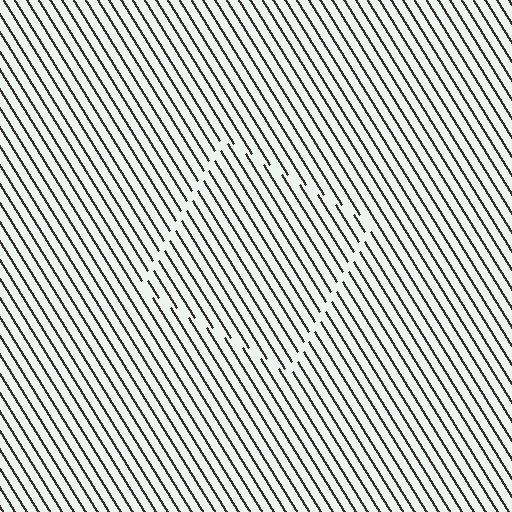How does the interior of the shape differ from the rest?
The interior of the shape contains the same grating, shifted by half a period — the contour is defined by the phase discontinuity where line-ends from the inner and outer gratings abut.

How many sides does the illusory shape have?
4 sides — the line-ends trace a square.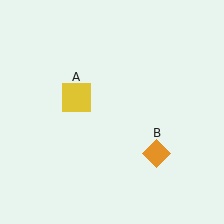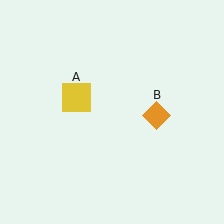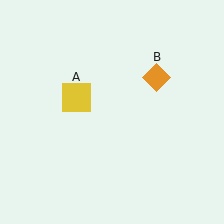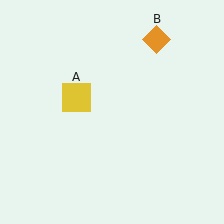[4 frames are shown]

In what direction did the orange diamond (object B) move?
The orange diamond (object B) moved up.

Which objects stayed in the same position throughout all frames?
Yellow square (object A) remained stationary.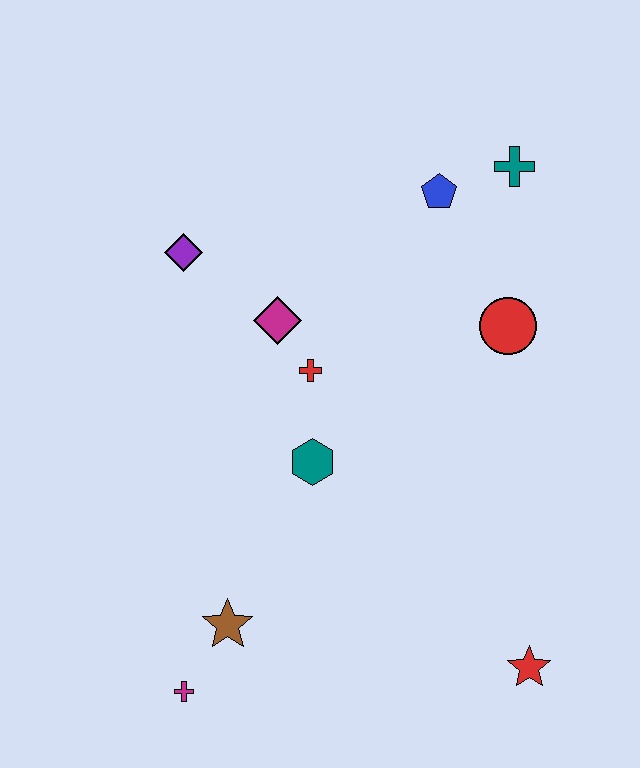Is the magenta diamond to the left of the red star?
Yes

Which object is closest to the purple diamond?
The magenta diamond is closest to the purple diamond.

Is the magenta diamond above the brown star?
Yes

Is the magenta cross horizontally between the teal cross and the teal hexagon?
No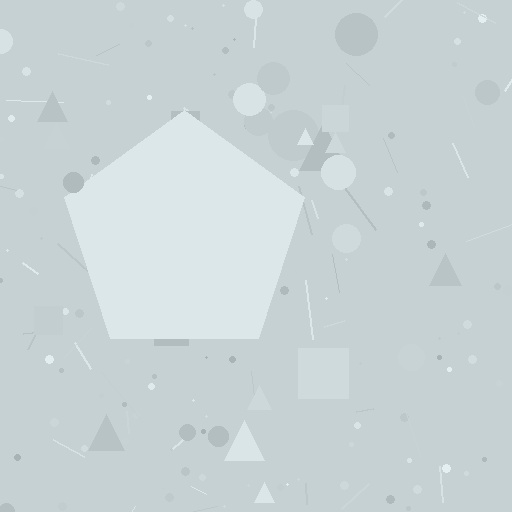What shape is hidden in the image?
A pentagon is hidden in the image.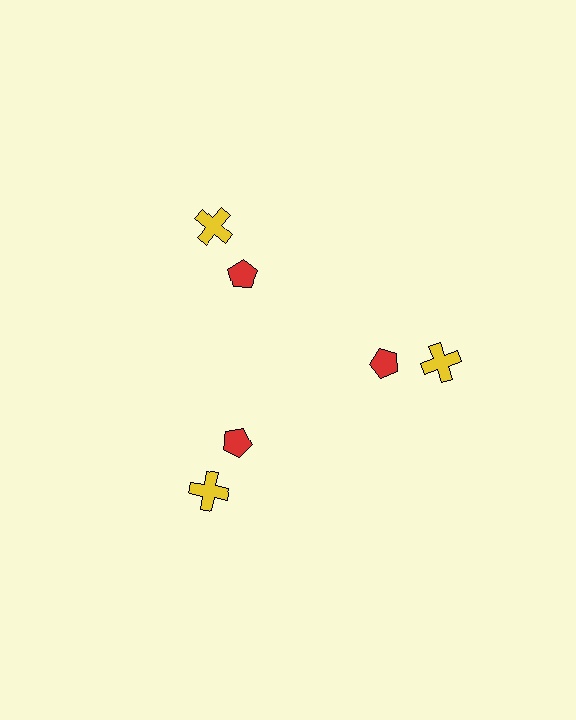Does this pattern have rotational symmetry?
Yes, this pattern has 3-fold rotational symmetry. It looks the same after rotating 120 degrees around the center.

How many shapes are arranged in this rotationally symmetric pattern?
There are 6 shapes, arranged in 3 groups of 2.